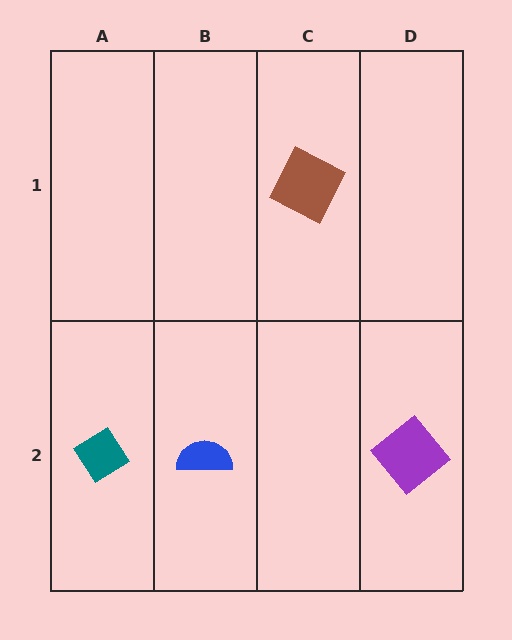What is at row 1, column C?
A brown square.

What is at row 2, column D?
A purple diamond.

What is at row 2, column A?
A teal diamond.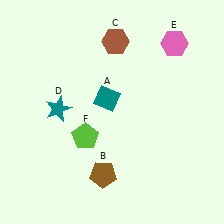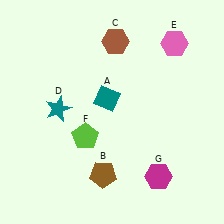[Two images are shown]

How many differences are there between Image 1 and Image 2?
There is 1 difference between the two images.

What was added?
A magenta hexagon (G) was added in Image 2.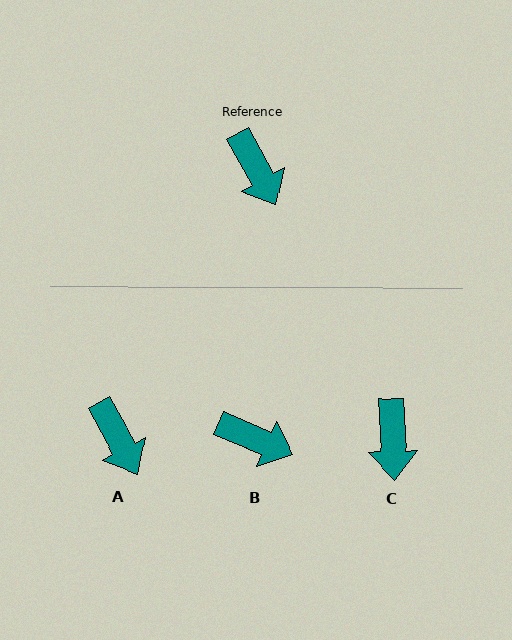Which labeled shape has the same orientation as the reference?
A.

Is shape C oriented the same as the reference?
No, it is off by about 26 degrees.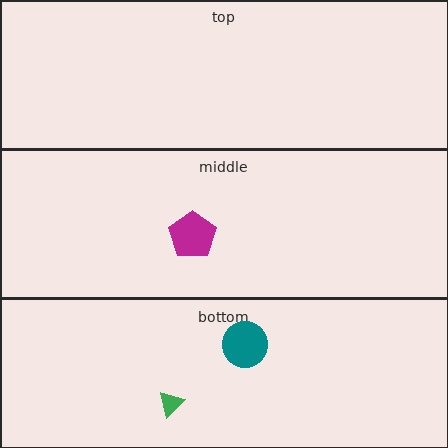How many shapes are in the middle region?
1.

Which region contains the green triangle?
The bottom region.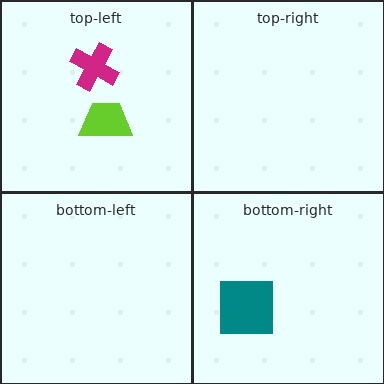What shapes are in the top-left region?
The magenta cross, the lime trapezoid.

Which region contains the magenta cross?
The top-left region.